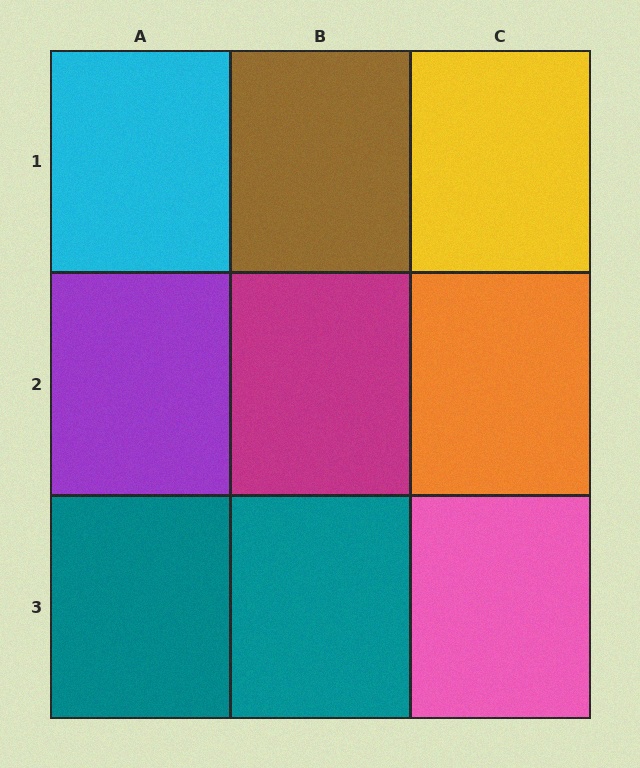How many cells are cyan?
1 cell is cyan.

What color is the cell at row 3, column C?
Pink.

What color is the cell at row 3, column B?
Teal.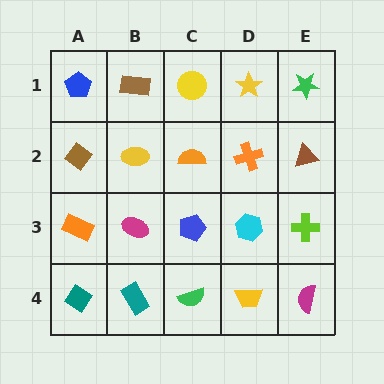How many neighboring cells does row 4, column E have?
2.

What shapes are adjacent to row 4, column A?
An orange rectangle (row 3, column A), a teal rectangle (row 4, column B).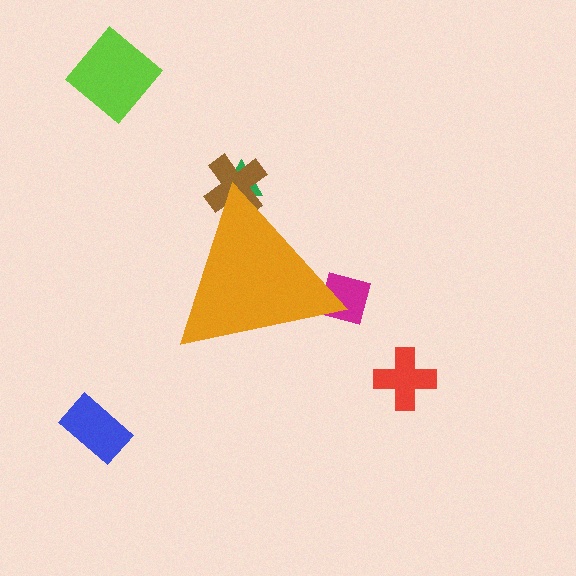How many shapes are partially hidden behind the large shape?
3 shapes are partially hidden.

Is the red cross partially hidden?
No, the red cross is fully visible.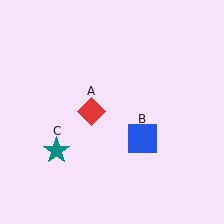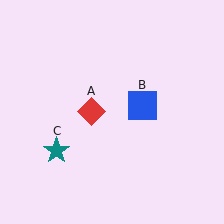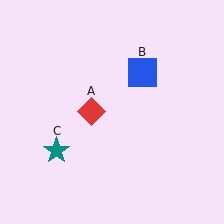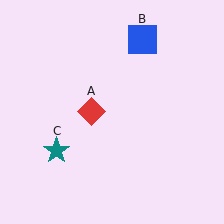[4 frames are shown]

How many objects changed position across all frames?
1 object changed position: blue square (object B).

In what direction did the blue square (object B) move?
The blue square (object B) moved up.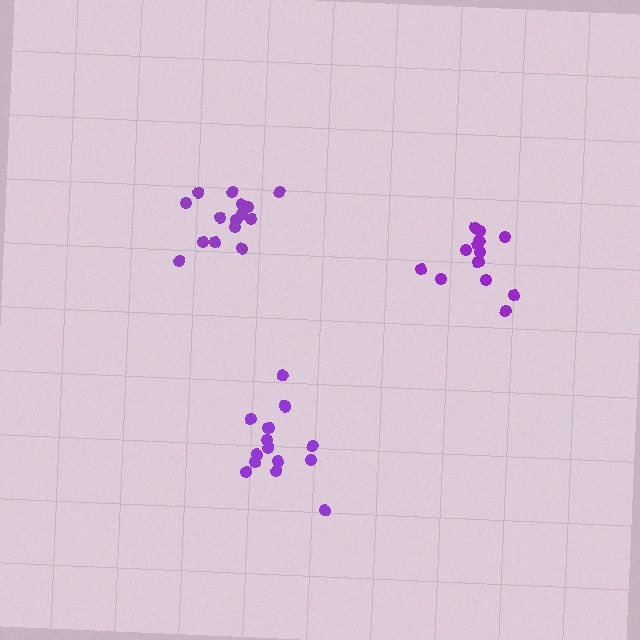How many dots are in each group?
Group 1: 14 dots, Group 2: 15 dots, Group 3: 14 dots (43 total).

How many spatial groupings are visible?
There are 3 spatial groupings.